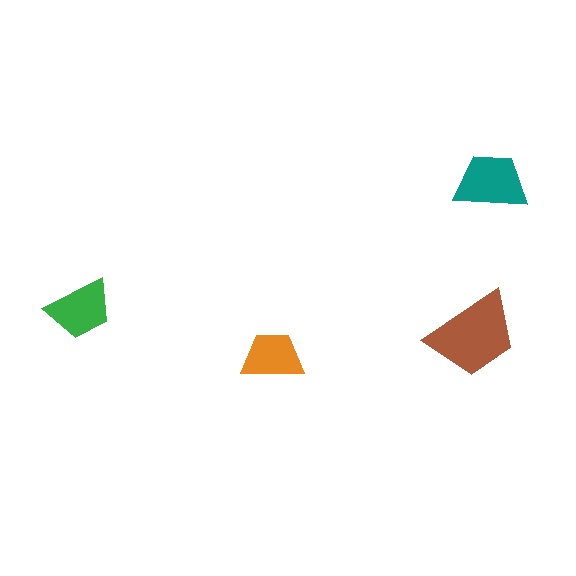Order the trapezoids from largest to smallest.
the brown one, the teal one, the green one, the orange one.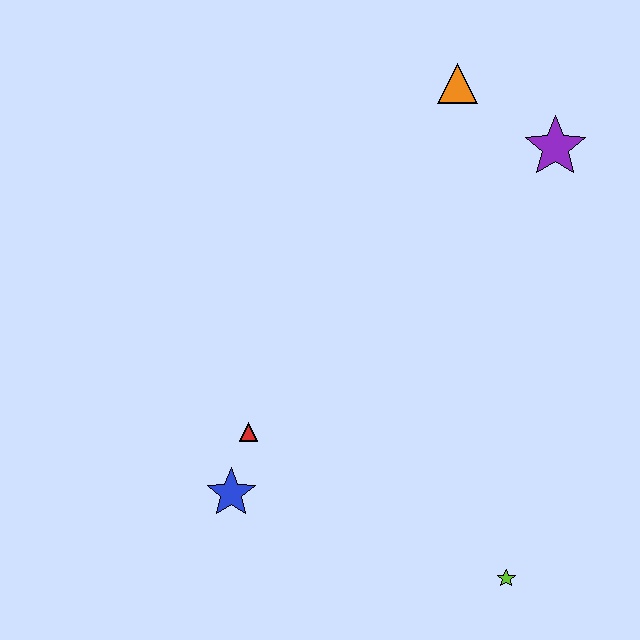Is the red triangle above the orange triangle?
No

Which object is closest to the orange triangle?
The purple star is closest to the orange triangle.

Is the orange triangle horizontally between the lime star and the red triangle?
Yes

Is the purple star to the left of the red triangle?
No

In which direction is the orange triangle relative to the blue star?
The orange triangle is above the blue star.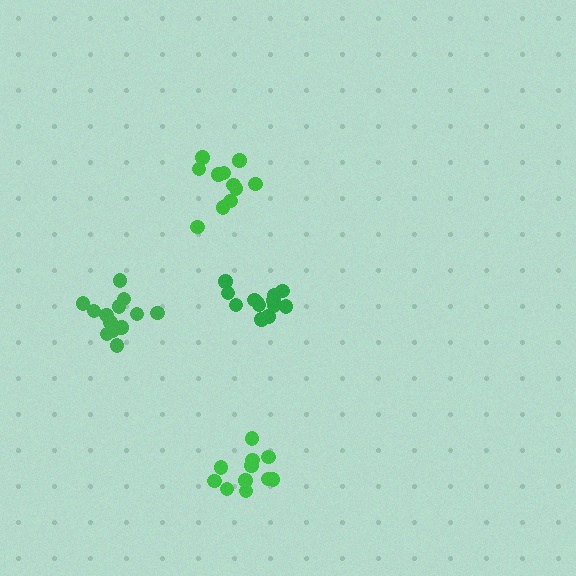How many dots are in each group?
Group 1: 11 dots, Group 2: 11 dots, Group 3: 13 dots, Group 4: 13 dots (48 total).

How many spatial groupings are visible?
There are 4 spatial groupings.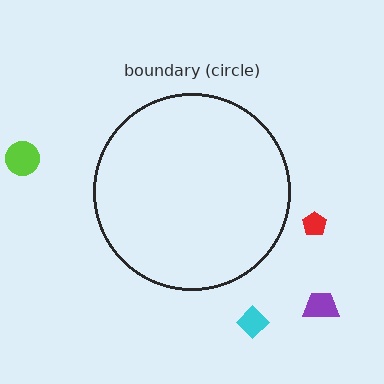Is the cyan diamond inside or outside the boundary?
Outside.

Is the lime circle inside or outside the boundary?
Outside.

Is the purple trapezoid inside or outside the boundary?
Outside.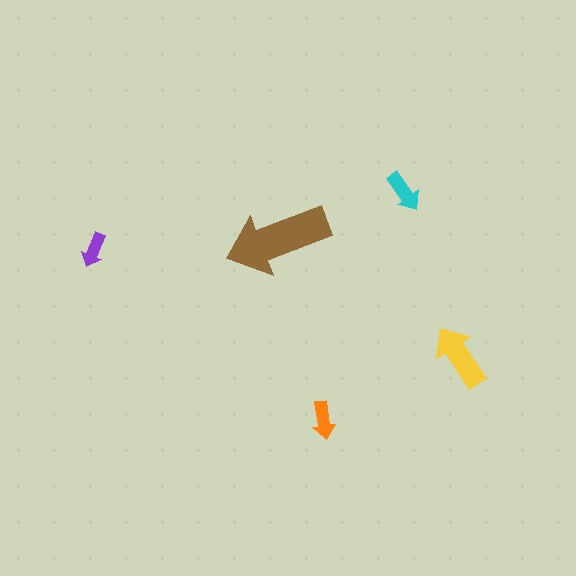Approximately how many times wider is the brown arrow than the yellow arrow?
About 1.5 times wider.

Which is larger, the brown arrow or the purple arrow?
The brown one.